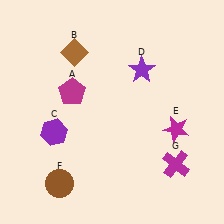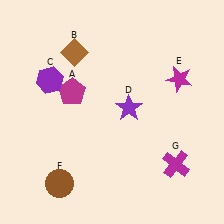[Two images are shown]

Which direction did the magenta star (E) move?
The magenta star (E) moved up.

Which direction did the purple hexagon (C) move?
The purple hexagon (C) moved up.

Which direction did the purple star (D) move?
The purple star (D) moved down.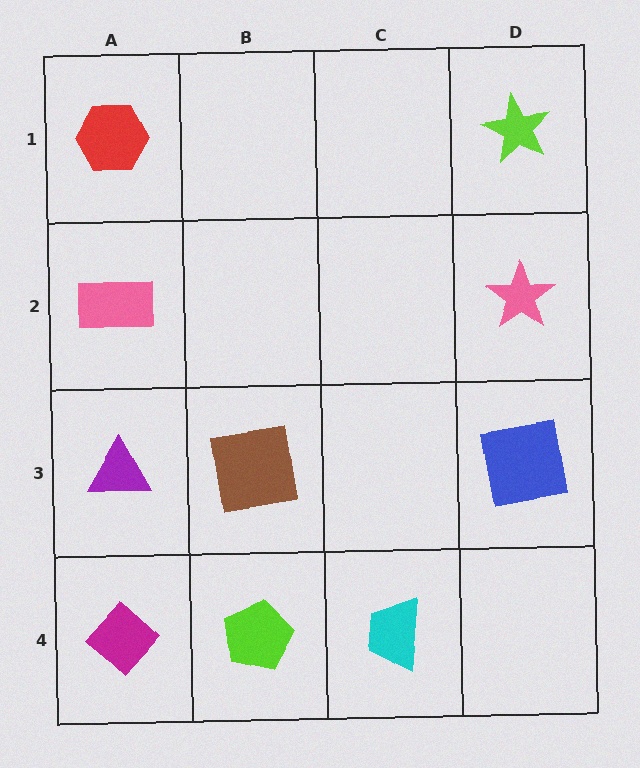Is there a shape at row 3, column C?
No, that cell is empty.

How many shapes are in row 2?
2 shapes.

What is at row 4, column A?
A magenta diamond.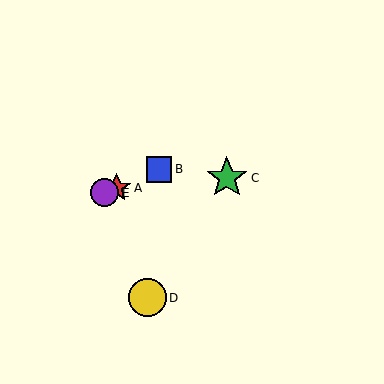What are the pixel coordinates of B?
Object B is at (159, 169).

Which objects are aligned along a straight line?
Objects A, B, E are aligned along a straight line.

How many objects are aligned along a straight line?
3 objects (A, B, E) are aligned along a straight line.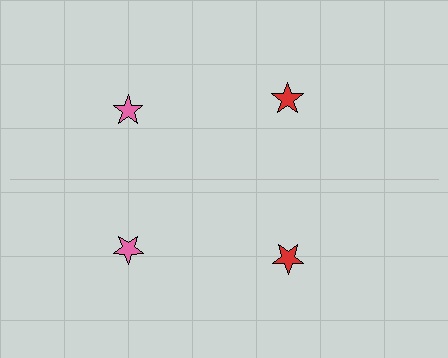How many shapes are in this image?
There are 4 shapes in this image.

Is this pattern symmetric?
Yes, this pattern has bilateral (reflection) symmetry.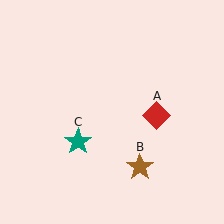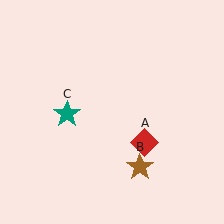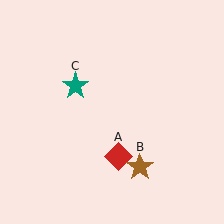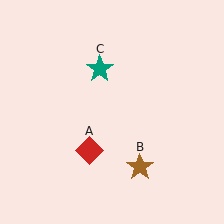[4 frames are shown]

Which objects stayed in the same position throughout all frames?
Brown star (object B) remained stationary.